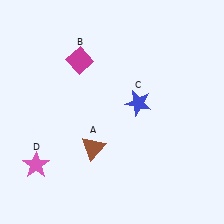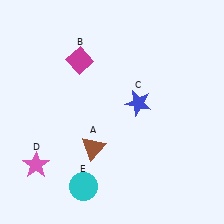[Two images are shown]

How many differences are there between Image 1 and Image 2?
There is 1 difference between the two images.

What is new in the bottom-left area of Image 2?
A cyan circle (E) was added in the bottom-left area of Image 2.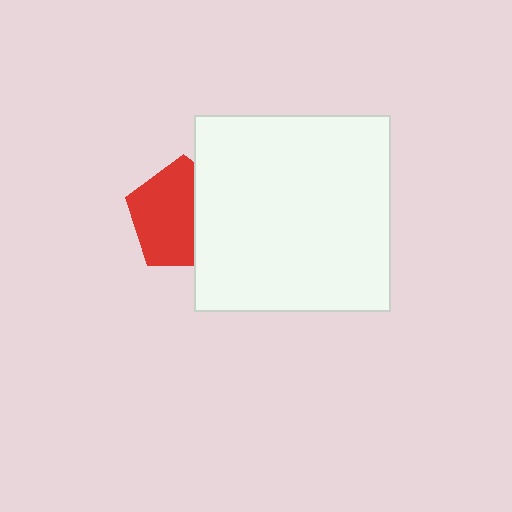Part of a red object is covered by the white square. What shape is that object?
It is a pentagon.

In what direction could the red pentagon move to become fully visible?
The red pentagon could move left. That would shift it out from behind the white square entirely.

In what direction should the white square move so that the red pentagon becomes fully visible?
The white square should move right. That is the shortest direction to clear the overlap and leave the red pentagon fully visible.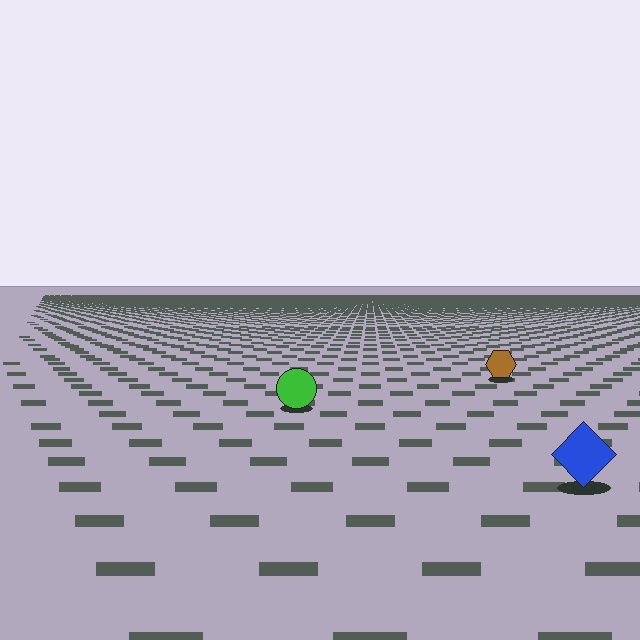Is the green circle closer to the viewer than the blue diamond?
No. The blue diamond is closer — you can tell from the texture gradient: the ground texture is coarser near it.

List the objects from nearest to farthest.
From nearest to farthest: the blue diamond, the green circle, the brown hexagon.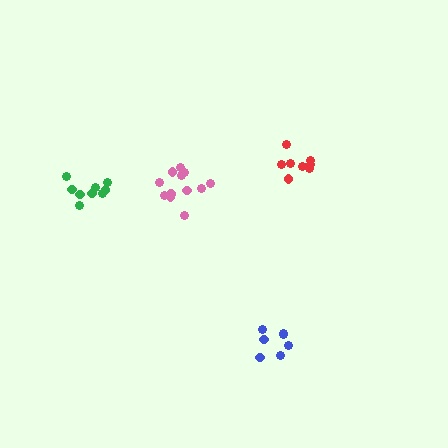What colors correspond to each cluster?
The clusters are colored: blue, red, green, pink.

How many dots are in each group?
Group 1: 7 dots, Group 2: 8 dots, Group 3: 9 dots, Group 4: 12 dots (36 total).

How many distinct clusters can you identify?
There are 4 distinct clusters.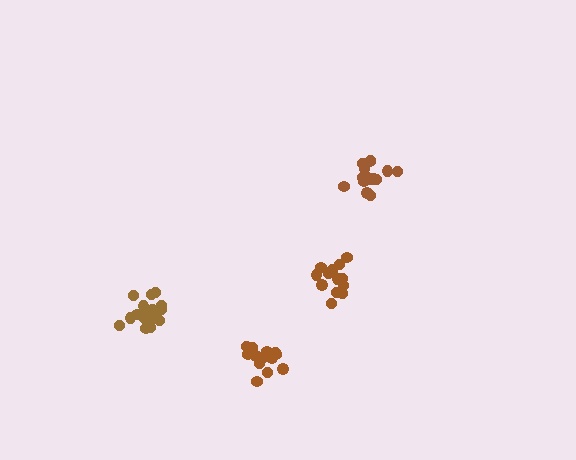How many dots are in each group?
Group 1: 14 dots, Group 2: 17 dots, Group 3: 15 dots, Group 4: 19 dots (65 total).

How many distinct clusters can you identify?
There are 4 distinct clusters.